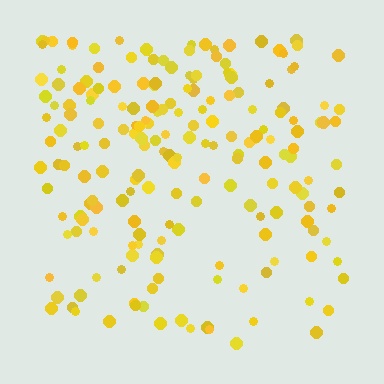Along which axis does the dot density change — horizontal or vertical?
Vertical.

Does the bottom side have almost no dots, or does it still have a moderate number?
Still a moderate number, just noticeably fewer than the top.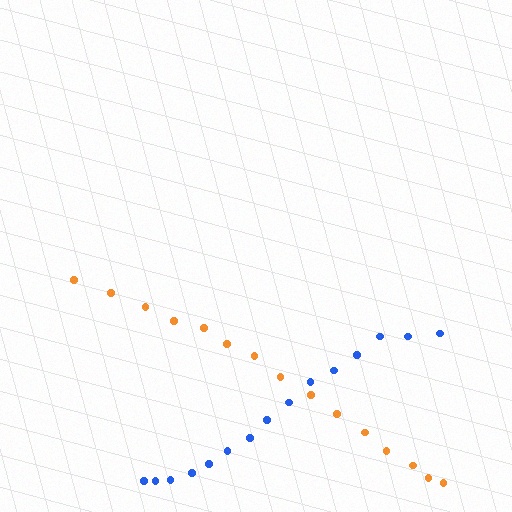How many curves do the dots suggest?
There are 2 distinct paths.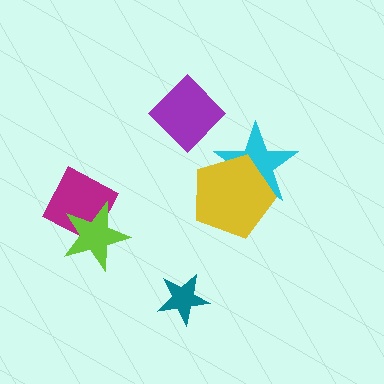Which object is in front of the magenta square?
The lime star is in front of the magenta square.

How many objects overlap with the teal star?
0 objects overlap with the teal star.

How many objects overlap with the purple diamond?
0 objects overlap with the purple diamond.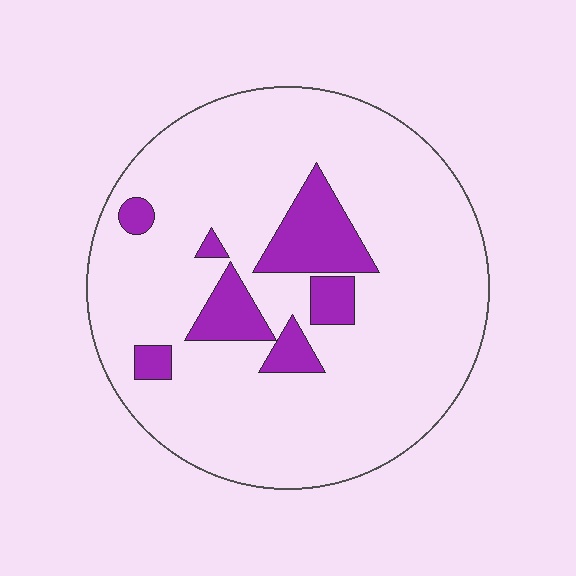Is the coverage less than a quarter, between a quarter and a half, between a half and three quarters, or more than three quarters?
Less than a quarter.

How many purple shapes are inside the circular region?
7.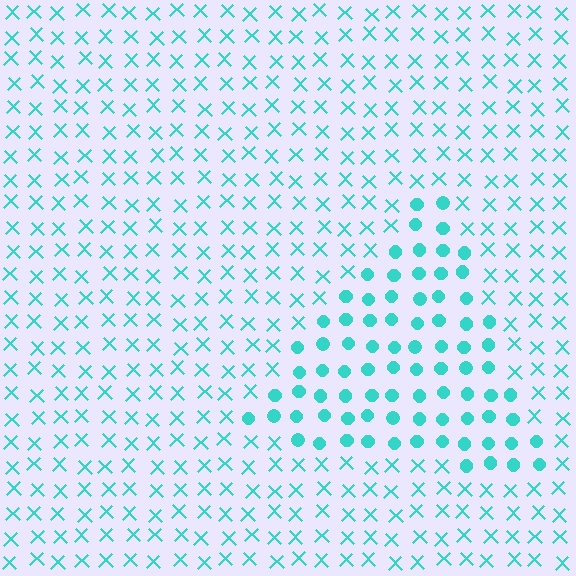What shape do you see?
I see a triangle.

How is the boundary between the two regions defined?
The boundary is defined by a change in element shape: circles inside vs. X marks outside. All elements share the same color and spacing.